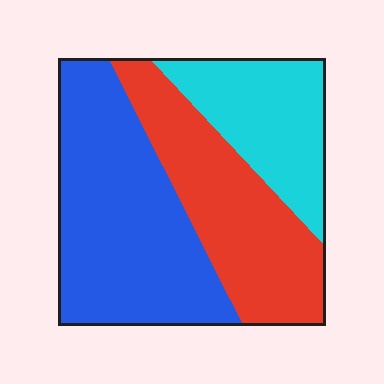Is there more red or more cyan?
Red.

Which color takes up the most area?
Blue, at roughly 45%.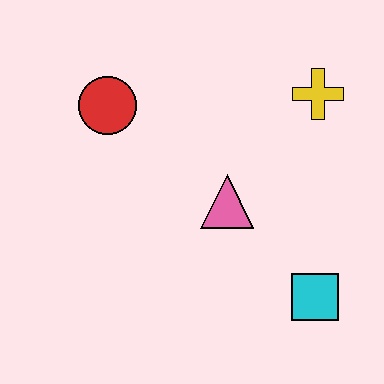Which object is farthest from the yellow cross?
The red circle is farthest from the yellow cross.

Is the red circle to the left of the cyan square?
Yes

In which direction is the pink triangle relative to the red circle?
The pink triangle is to the right of the red circle.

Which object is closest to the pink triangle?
The cyan square is closest to the pink triangle.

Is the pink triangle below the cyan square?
No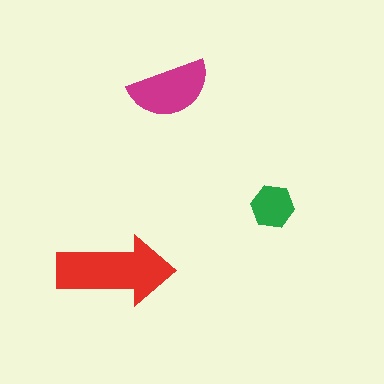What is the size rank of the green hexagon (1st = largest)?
3rd.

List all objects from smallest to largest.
The green hexagon, the magenta semicircle, the red arrow.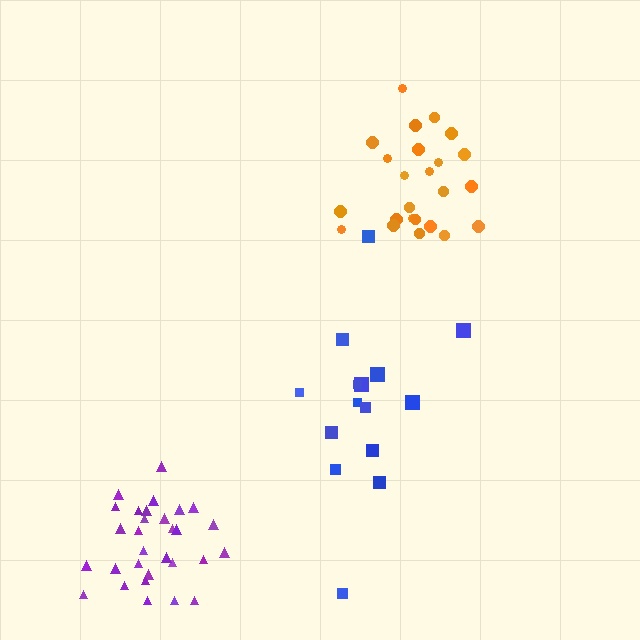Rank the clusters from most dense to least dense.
purple, orange, blue.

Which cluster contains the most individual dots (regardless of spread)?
Purple (30).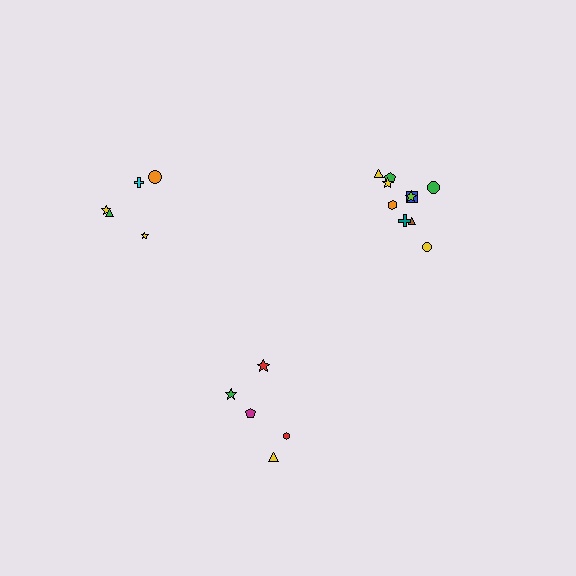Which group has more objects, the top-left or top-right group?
The top-right group.